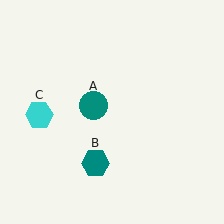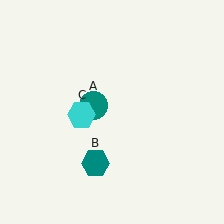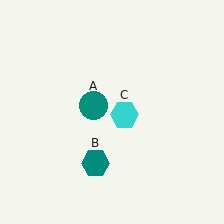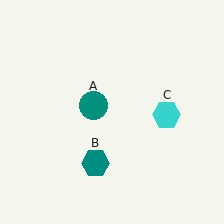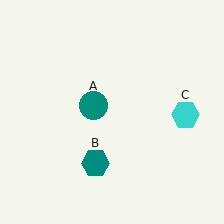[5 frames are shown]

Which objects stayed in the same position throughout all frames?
Teal circle (object A) and teal hexagon (object B) remained stationary.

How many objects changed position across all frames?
1 object changed position: cyan hexagon (object C).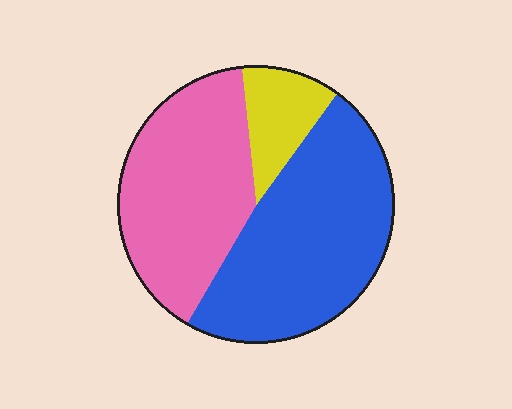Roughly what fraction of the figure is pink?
Pink takes up about two fifths (2/5) of the figure.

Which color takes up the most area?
Blue, at roughly 50%.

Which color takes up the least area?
Yellow, at roughly 10%.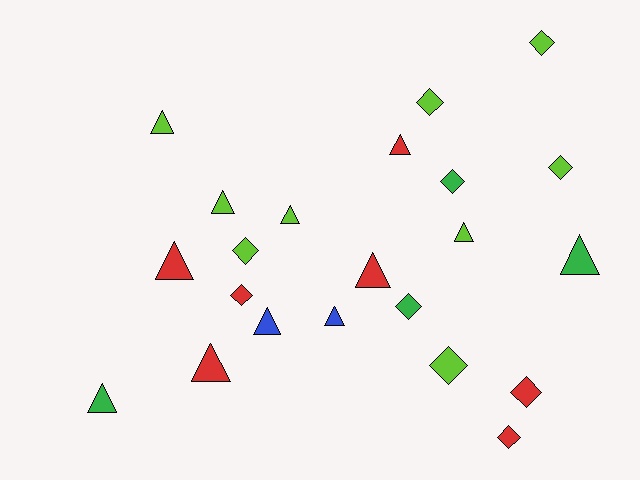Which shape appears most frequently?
Triangle, with 12 objects.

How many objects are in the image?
There are 22 objects.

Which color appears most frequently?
Lime, with 9 objects.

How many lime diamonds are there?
There are 5 lime diamonds.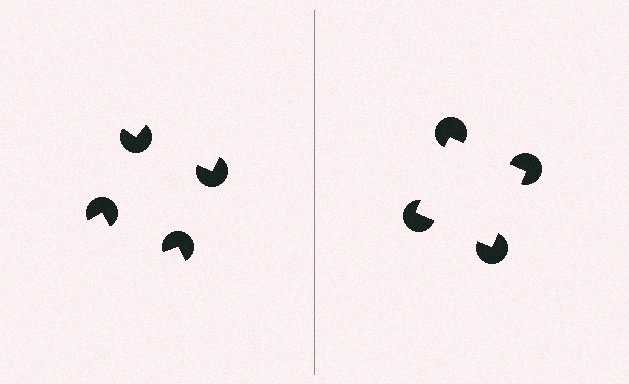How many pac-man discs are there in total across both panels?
8 — 4 on each side.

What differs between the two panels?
The pac-man discs are positioned identically on both sides; only the wedge orientations differ. On the right they align to a square; on the left they are misaligned.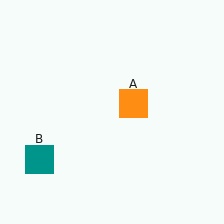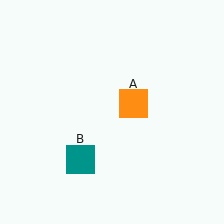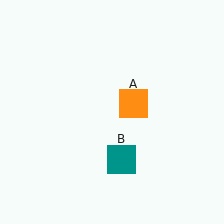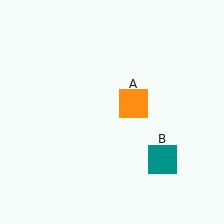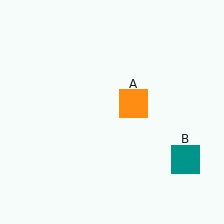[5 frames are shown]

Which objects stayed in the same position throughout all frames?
Orange square (object A) remained stationary.